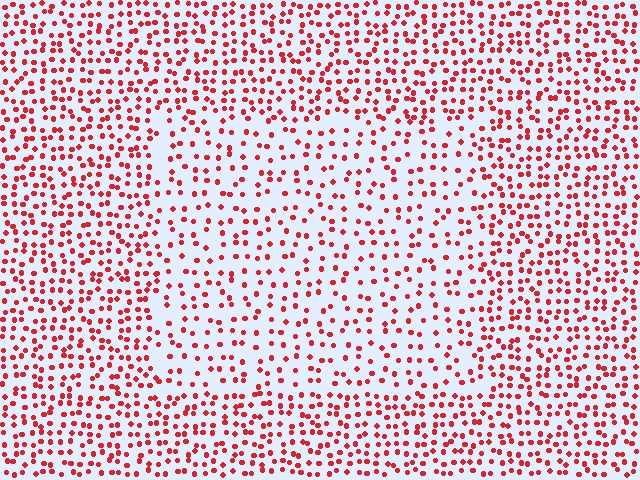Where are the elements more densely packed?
The elements are more densely packed outside the rectangle boundary.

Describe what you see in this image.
The image contains small red elements arranged at two different densities. A rectangle-shaped region is visible where the elements are less densely packed than the surrounding area.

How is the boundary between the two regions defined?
The boundary is defined by a change in element density (approximately 1.7x ratio). All elements are the same color, size, and shape.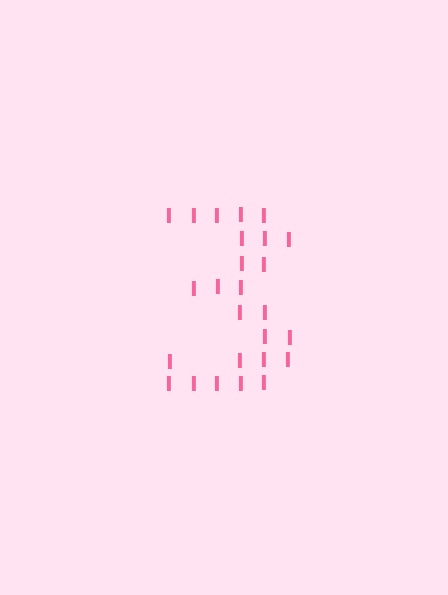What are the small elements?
The small elements are letter I's.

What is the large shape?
The large shape is the digit 3.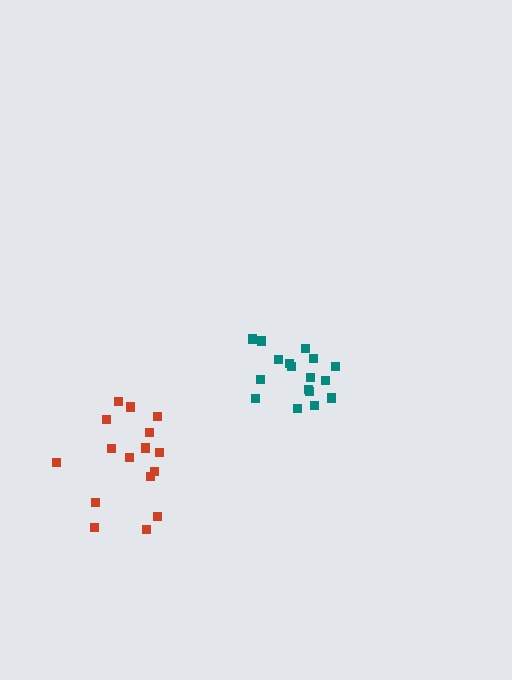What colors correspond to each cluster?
The clusters are colored: teal, red.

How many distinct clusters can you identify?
There are 2 distinct clusters.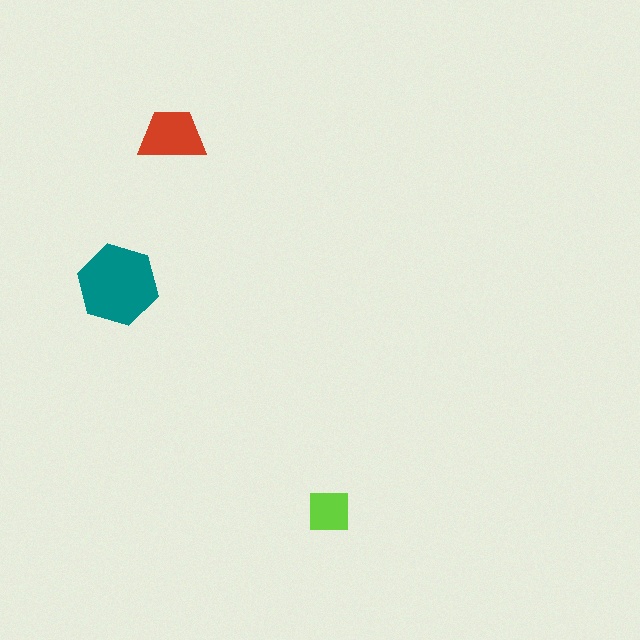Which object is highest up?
The red trapezoid is topmost.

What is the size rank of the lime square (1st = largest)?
3rd.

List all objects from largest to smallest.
The teal hexagon, the red trapezoid, the lime square.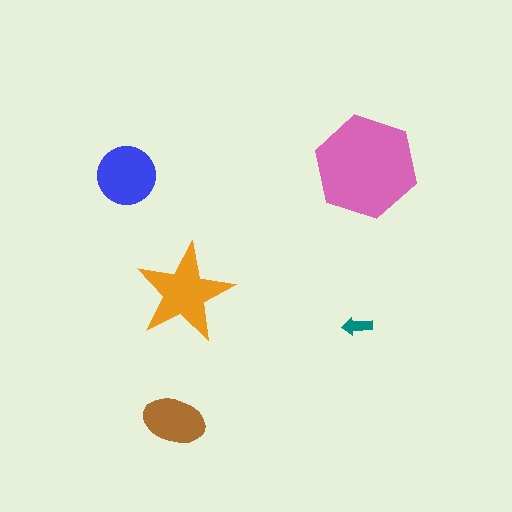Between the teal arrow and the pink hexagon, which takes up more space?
The pink hexagon.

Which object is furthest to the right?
The pink hexagon is rightmost.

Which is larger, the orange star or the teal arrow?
The orange star.